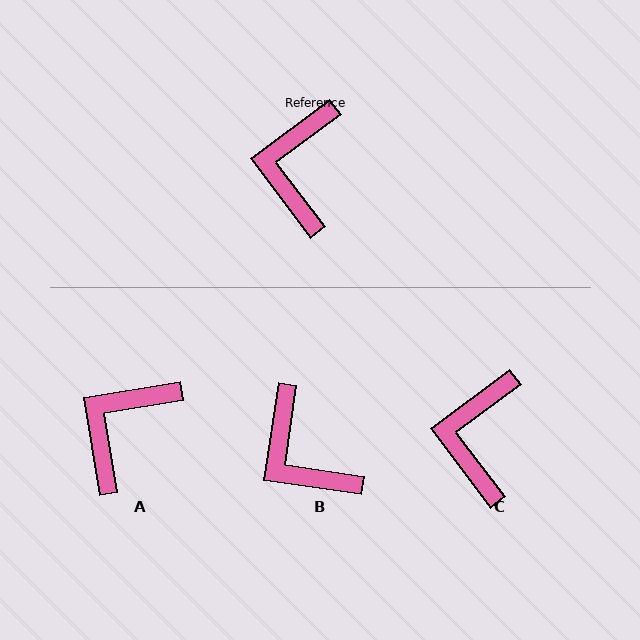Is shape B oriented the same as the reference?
No, it is off by about 45 degrees.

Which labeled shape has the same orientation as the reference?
C.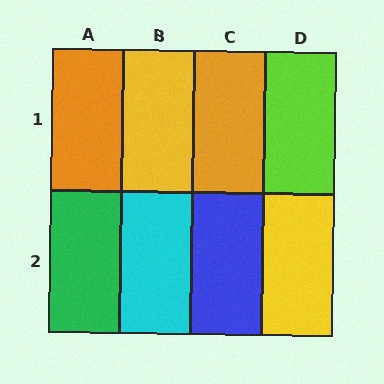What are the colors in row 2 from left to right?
Green, cyan, blue, yellow.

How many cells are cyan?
1 cell is cyan.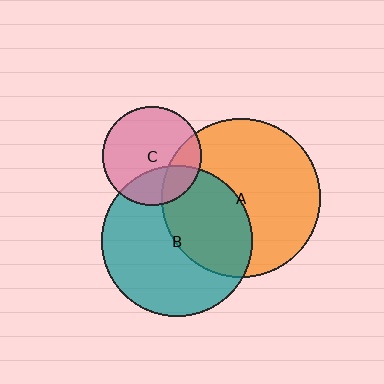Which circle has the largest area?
Circle A (orange).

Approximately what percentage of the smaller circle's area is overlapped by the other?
Approximately 40%.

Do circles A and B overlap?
Yes.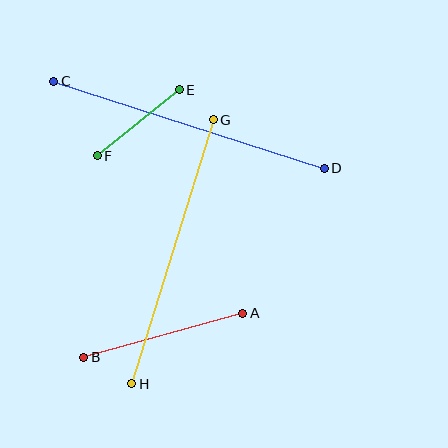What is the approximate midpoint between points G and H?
The midpoint is at approximately (173, 252) pixels.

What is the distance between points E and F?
The distance is approximately 106 pixels.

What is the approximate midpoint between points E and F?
The midpoint is at approximately (138, 123) pixels.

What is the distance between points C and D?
The distance is approximately 284 pixels.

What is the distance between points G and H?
The distance is approximately 276 pixels.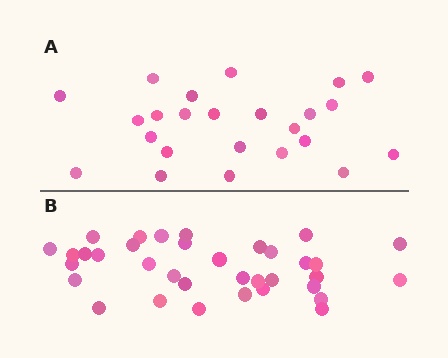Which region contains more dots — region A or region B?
Region B (the bottom region) has more dots.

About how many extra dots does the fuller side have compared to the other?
Region B has roughly 12 or so more dots than region A.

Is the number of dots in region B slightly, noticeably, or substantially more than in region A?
Region B has substantially more. The ratio is roughly 1.5 to 1.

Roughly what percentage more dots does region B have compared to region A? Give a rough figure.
About 45% more.